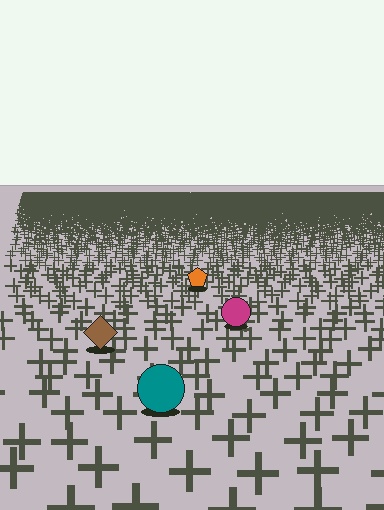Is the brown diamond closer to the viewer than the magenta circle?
Yes. The brown diamond is closer — you can tell from the texture gradient: the ground texture is coarser near it.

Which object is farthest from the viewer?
The orange pentagon is farthest from the viewer. It appears smaller and the ground texture around it is denser.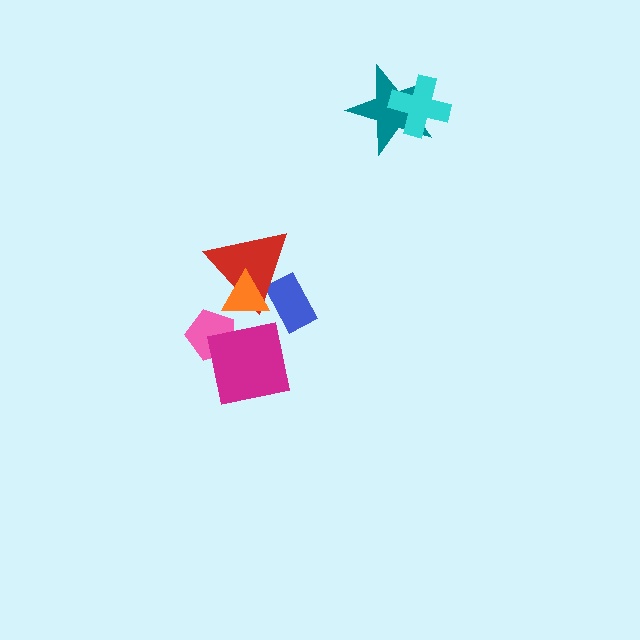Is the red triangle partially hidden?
Yes, it is partially covered by another shape.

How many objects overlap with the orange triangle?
3 objects overlap with the orange triangle.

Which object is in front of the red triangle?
The orange triangle is in front of the red triangle.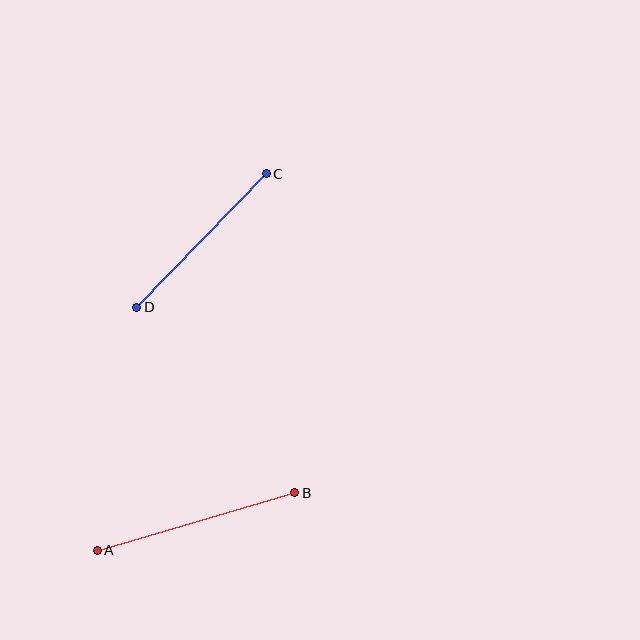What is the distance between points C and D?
The distance is approximately 186 pixels.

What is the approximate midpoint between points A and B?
The midpoint is at approximately (196, 521) pixels.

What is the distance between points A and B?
The distance is approximately 206 pixels.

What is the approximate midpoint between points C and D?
The midpoint is at approximately (201, 240) pixels.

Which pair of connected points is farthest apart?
Points A and B are farthest apart.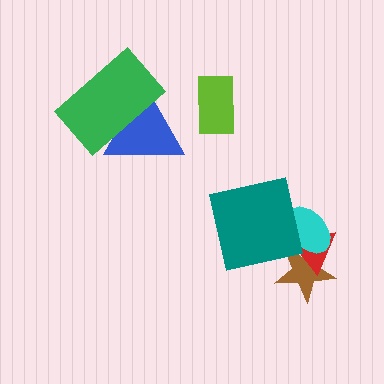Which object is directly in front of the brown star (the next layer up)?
The red triangle is directly in front of the brown star.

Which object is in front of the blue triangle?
The green rectangle is in front of the blue triangle.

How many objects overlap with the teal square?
1 object overlaps with the teal square.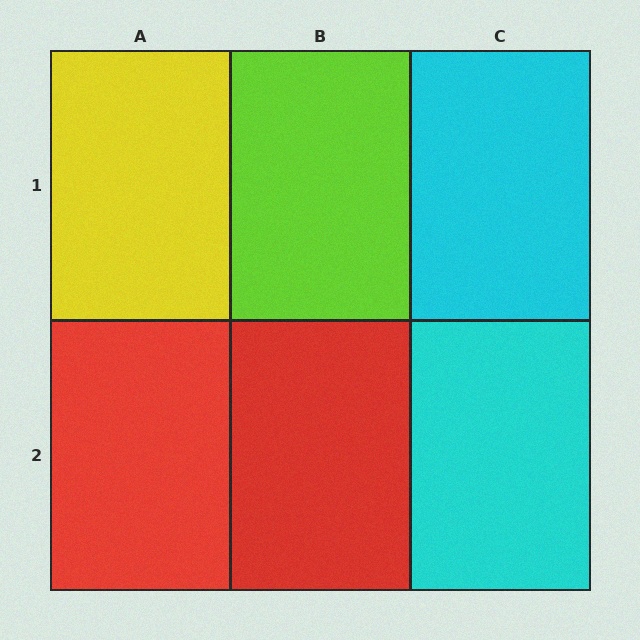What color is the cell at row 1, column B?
Lime.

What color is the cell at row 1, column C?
Cyan.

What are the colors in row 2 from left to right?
Red, red, cyan.